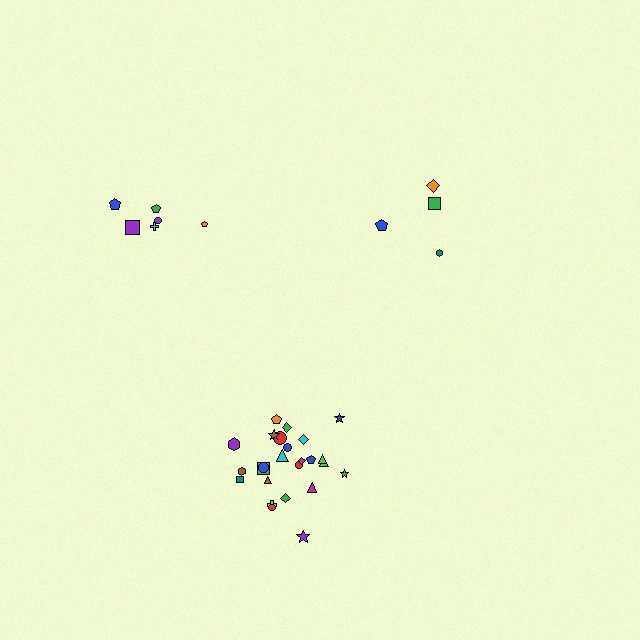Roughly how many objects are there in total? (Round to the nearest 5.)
Roughly 35 objects in total.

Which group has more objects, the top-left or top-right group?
The top-left group.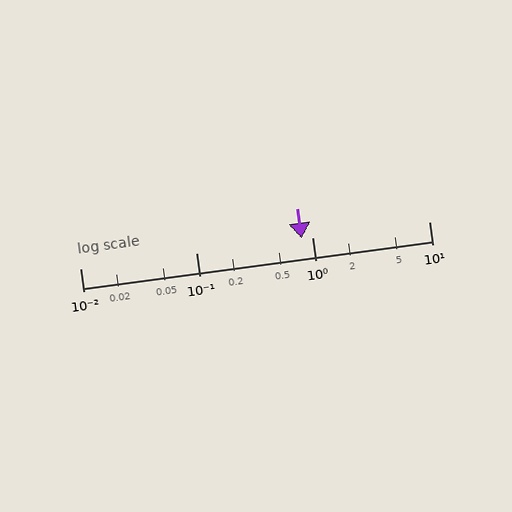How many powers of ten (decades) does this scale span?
The scale spans 3 decades, from 0.01 to 10.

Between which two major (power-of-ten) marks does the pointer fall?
The pointer is between 0.1 and 1.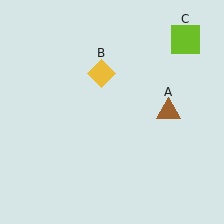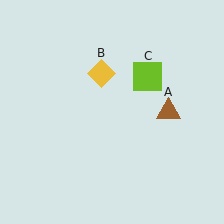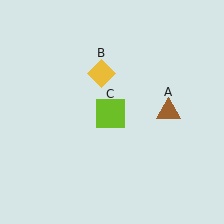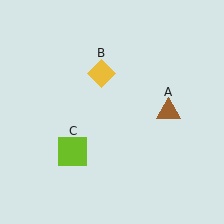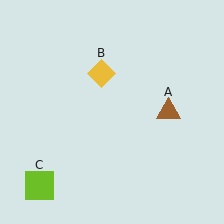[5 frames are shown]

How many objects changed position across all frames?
1 object changed position: lime square (object C).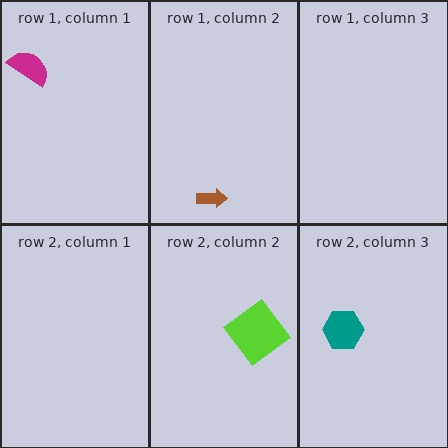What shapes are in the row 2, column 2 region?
The lime diamond.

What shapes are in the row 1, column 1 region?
The magenta semicircle.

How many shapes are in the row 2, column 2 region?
1.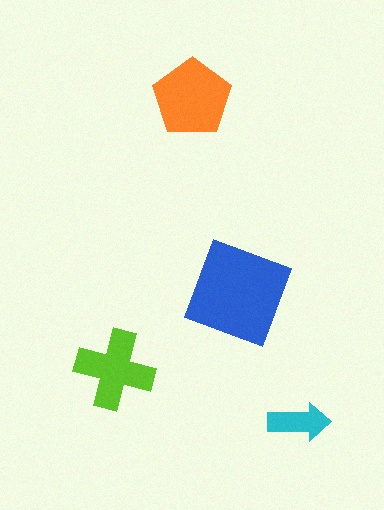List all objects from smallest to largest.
The cyan arrow, the lime cross, the orange pentagon, the blue diamond.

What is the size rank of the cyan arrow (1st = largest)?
4th.